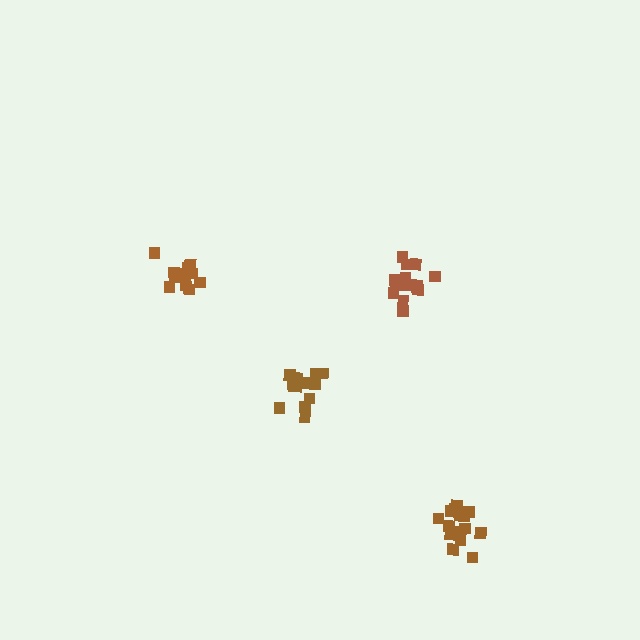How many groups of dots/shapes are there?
There are 4 groups.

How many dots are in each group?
Group 1: 16 dots, Group 2: 16 dots, Group 3: 15 dots, Group 4: 13 dots (60 total).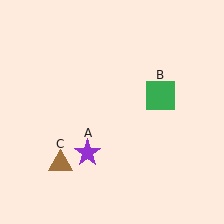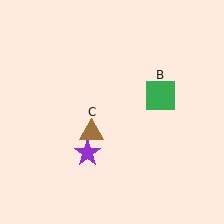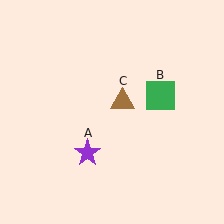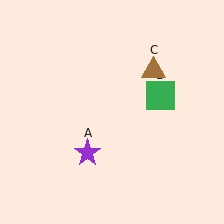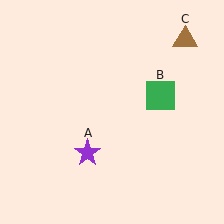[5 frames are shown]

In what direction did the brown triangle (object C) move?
The brown triangle (object C) moved up and to the right.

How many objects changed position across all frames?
1 object changed position: brown triangle (object C).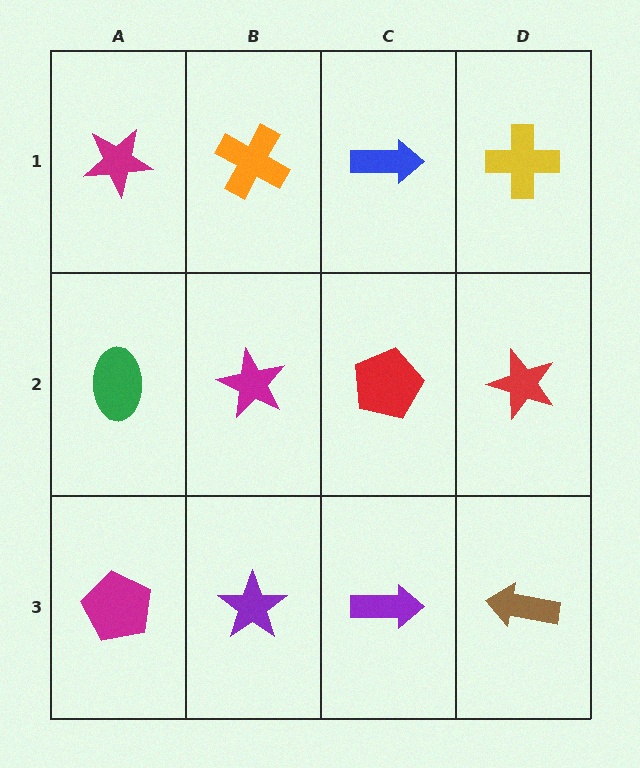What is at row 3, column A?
A magenta pentagon.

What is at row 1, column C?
A blue arrow.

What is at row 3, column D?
A brown arrow.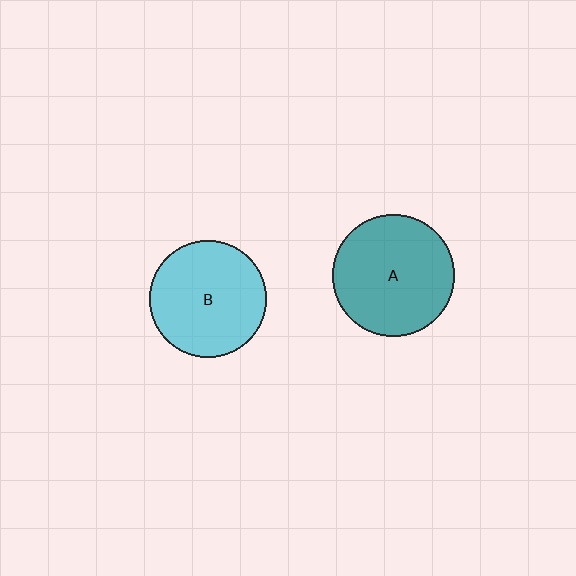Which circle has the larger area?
Circle A (teal).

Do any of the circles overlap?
No, none of the circles overlap.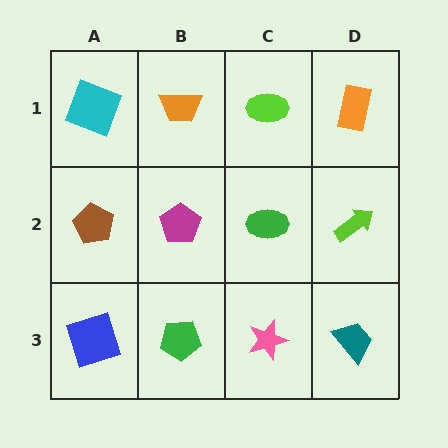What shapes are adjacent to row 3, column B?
A magenta pentagon (row 2, column B), a blue square (row 3, column A), a pink star (row 3, column C).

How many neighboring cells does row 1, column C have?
3.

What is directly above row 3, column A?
A brown pentagon.